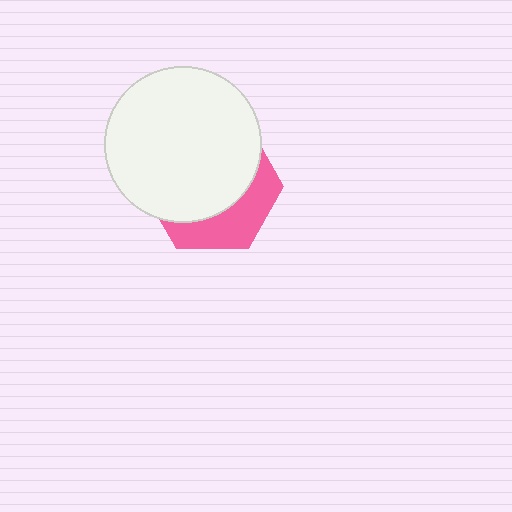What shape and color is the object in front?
The object in front is a white circle.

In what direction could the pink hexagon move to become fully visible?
The pink hexagon could move down. That would shift it out from behind the white circle entirely.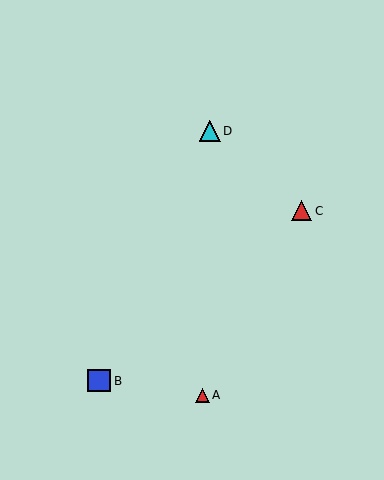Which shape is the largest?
The blue square (labeled B) is the largest.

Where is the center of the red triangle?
The center of the red triangle is at (202, 395).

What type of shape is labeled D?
Shape D is a cyan triangle.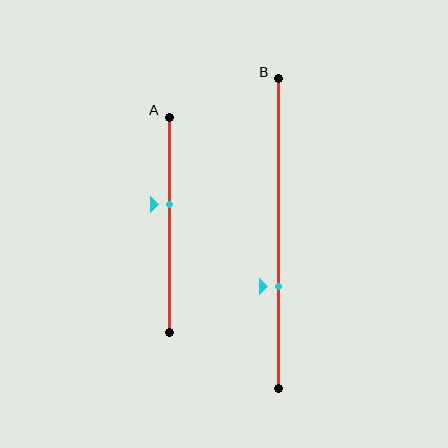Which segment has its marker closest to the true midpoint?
Segment A has its marker closest to the true midpoint.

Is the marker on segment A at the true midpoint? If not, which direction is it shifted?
No, the marker on segment A is shifted upward by about 9% of the segment length.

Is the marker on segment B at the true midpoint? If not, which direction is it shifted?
No, the marker on segment B is shifted downward by about 17% of the segment length.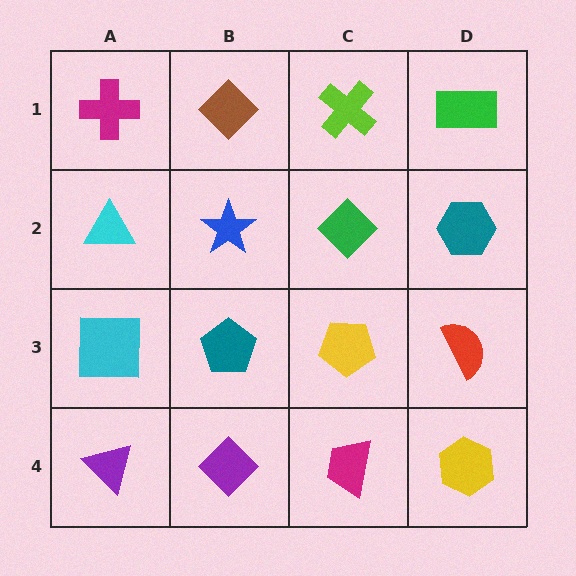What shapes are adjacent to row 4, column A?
A cyan square (row 3, column A), a purple diamond (row 4, column B).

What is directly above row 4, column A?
A cyan square.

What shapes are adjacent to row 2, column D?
A green rectangle (row 1, column D), a red semicircle (row 3, column D), a green diamond (row 2, column C).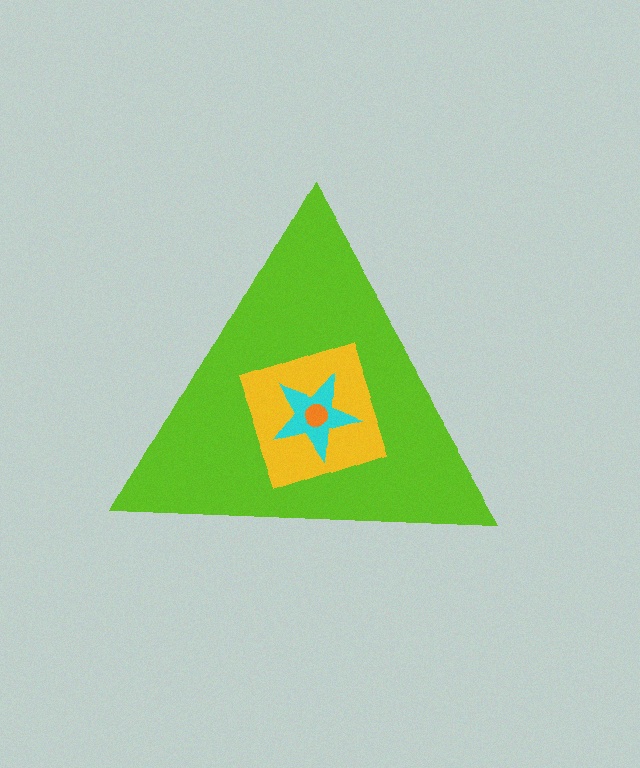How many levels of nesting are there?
4.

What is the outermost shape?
The lime triangle.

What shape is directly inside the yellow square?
The cyan star.